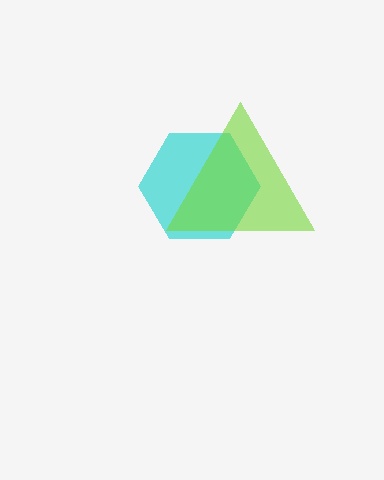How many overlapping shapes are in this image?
There are 2 overlapping shapes in the image.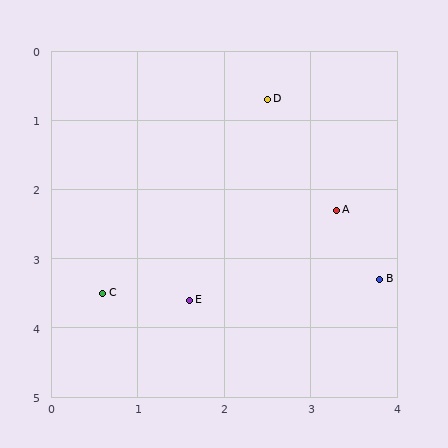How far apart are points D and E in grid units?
Points D and E are about 3.0 grid units apart.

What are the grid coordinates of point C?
Point C is at approximately (0.6, 3.5).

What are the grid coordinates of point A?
Point A is at approximately (3.3, 2.3).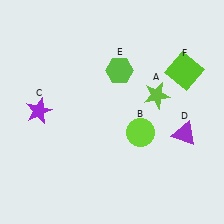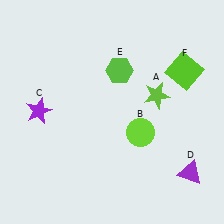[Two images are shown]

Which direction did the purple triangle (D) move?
The purple triangle (D) moved down.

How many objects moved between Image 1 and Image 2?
1 object moved between the two images.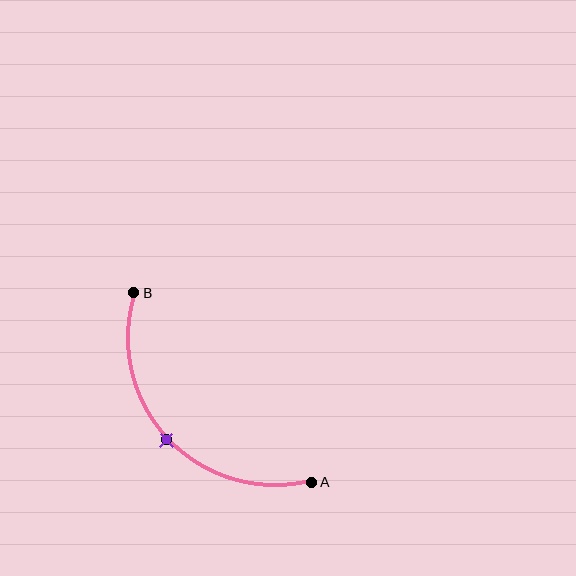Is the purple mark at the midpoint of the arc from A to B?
Yes. The purple mark lies on the arc at equal arc-length from both A and B — it is the arc midpoint.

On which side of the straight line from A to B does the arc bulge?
The arc bulges below and to the left of the straight line connecting A and B.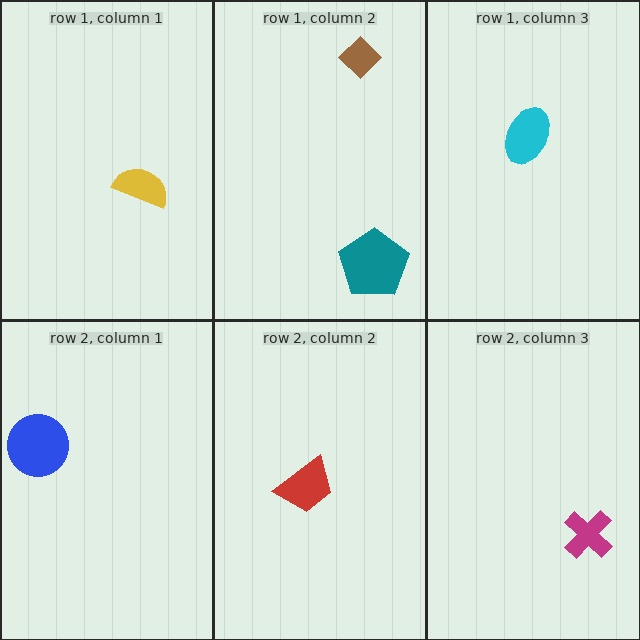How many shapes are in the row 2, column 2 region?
1.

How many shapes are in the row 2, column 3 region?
1.